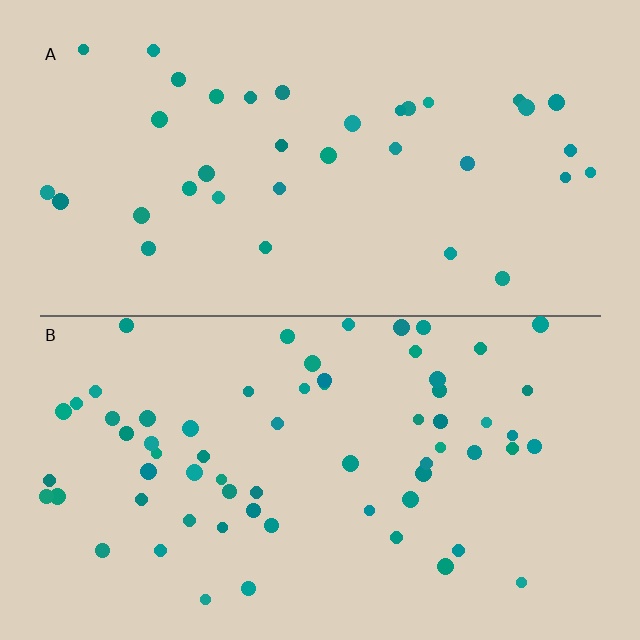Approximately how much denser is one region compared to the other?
Approximately 1.8× — region B over region A.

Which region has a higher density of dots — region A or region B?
B (the bottom).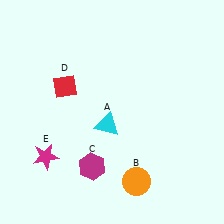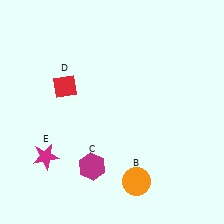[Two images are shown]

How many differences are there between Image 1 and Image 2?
There is 1 difference between the two images.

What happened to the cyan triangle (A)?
The cyan triangle (A) was removed in Image 2. It was in the bottom-left area of Image 1.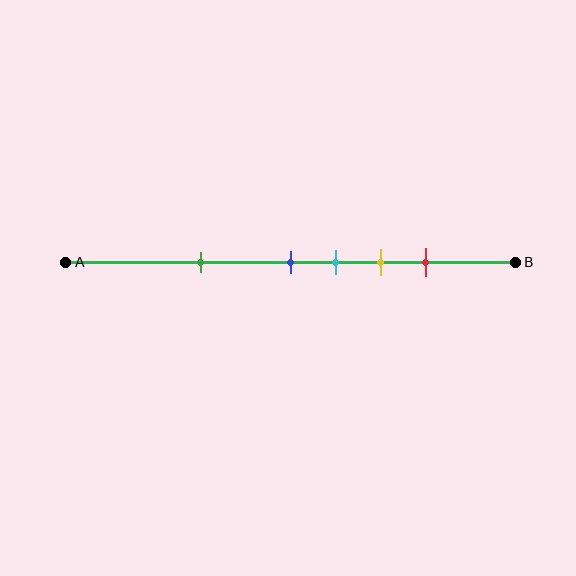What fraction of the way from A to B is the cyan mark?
The cyan mark is approximately 60% (0.6) of the way from A to B.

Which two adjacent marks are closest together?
The blue and cyan marks are the closest adjacent pair.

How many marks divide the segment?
There are 5 marks dividing the segment.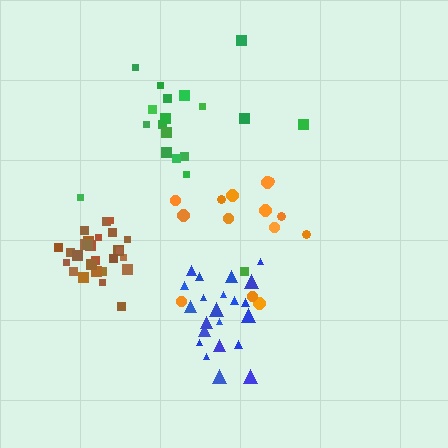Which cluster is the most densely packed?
Brown.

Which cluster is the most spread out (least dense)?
Orange.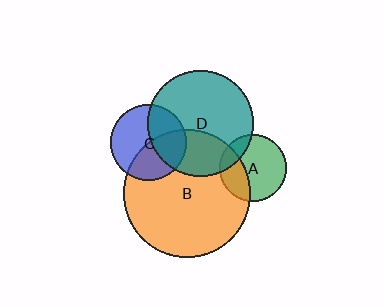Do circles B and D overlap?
Yes.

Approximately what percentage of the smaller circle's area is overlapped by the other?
Approximately 35%.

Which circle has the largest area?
Circle B (orange).